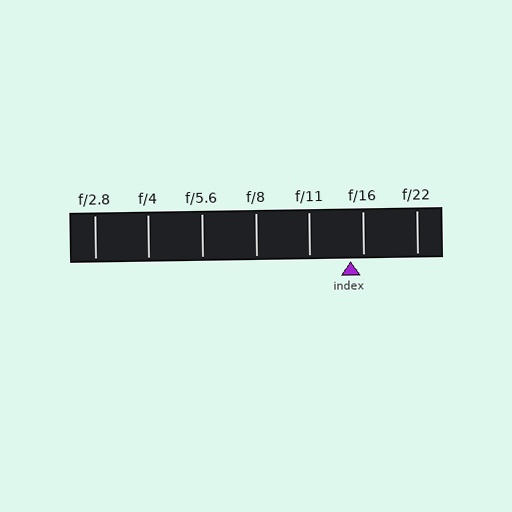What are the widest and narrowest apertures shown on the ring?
The widest aperture shown is f/2.8 and the narrowest is f/22.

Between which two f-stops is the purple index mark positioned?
The index mark is between f/11 and f/16.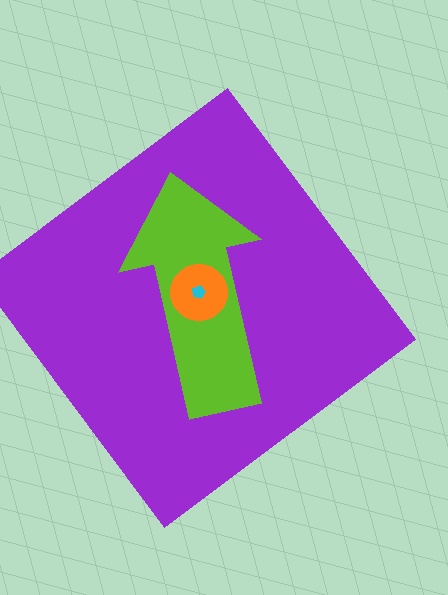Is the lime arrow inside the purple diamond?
Yes.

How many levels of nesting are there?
4.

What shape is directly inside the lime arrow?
The orange circle.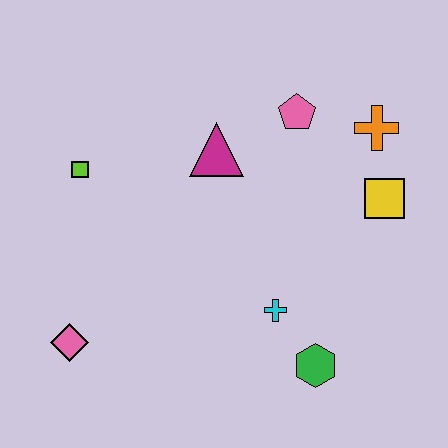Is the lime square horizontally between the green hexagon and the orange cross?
No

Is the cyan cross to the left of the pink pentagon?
Yes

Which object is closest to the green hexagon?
The cyan cross is closest to the green hexagon.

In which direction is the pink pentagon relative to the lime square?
The pink pentagon is to the right of the lime square.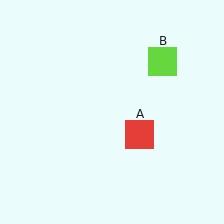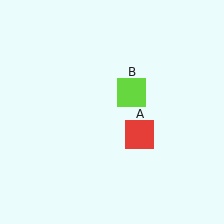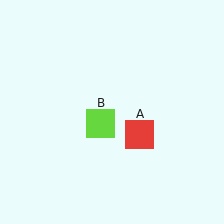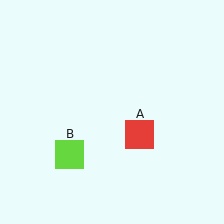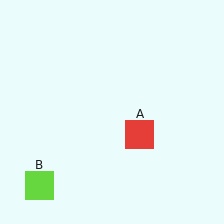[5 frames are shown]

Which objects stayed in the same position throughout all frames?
Red square (object A) remained stationary.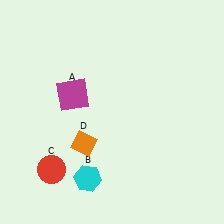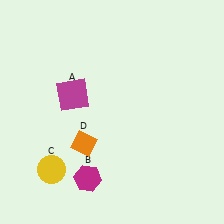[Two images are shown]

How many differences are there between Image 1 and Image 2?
There are 2 differences between the two images.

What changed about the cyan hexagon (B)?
In Image 1, B is cyan. In Image 2, it changed to magenta.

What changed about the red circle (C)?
In Image 1, C is red. In Image 2, it changed to yellow.